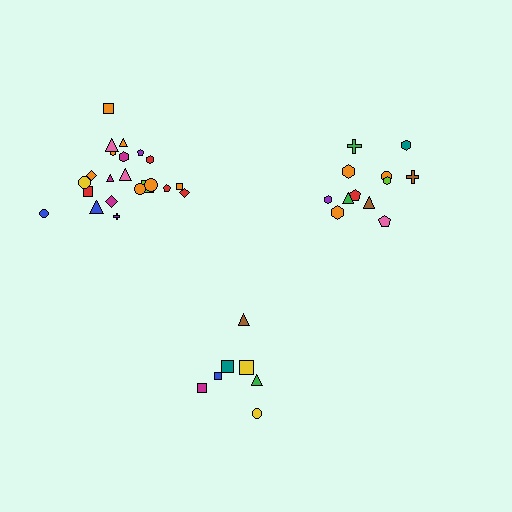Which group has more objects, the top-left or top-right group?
The top-left group.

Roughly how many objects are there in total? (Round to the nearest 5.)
Roughly 40 objects in total.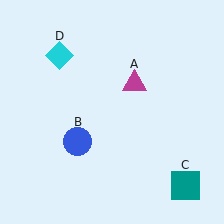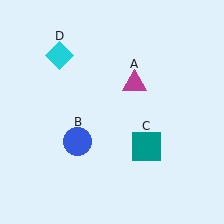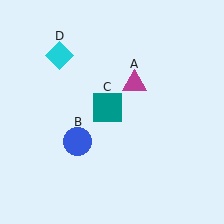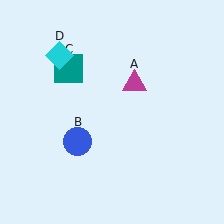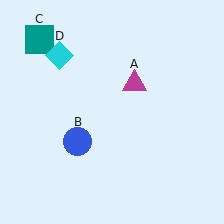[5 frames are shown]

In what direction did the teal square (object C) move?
The teal square (object C) moved up and to the left.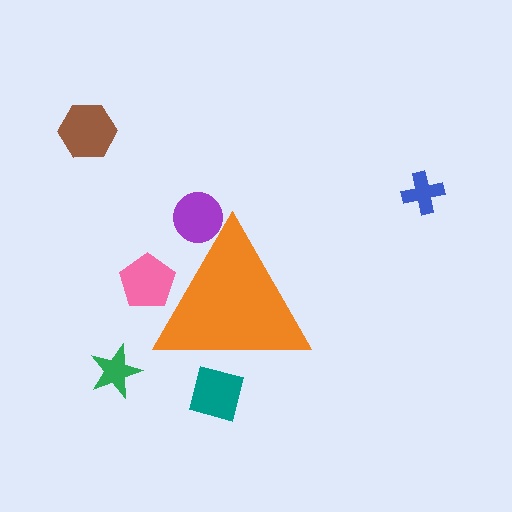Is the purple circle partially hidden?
Yes, the purple circle is partially hidden behind the orange triangle.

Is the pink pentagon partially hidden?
Yes, the pink pentagon is partially hidden behind the orange triangle.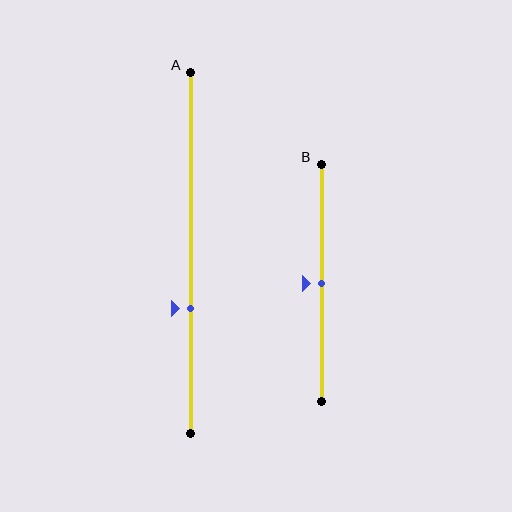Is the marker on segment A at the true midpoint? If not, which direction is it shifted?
No, the marker on segment A is shifted downward by about 15% of the segment length.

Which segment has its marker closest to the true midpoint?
Segment B has its marker closest to the true midpoint.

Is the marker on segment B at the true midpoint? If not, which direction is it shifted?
Yes, the marker on segment B is at the true midpoint.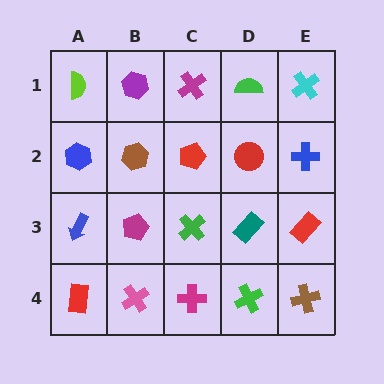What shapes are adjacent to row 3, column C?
A red pentagon (row 2, column C), a magenta cross (row 4, column C), a magenta pentagon (row 3, column B), a teal rectangle (row 3, column D).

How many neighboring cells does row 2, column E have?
3.